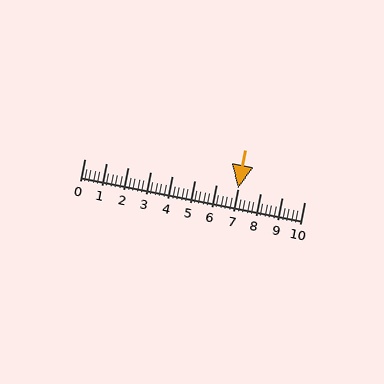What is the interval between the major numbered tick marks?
The major tick marks are spaced 1 units apart.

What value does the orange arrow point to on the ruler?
The orange arrow points to approximately 7.0.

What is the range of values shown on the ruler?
The ruler shows values from 0 to 10.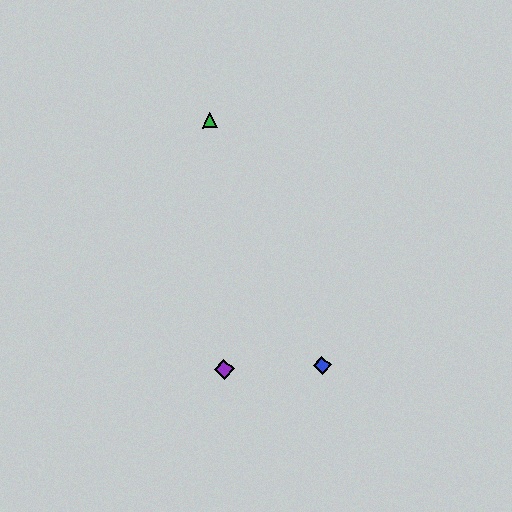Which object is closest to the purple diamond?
The blue diamond is closest to the purple diamond.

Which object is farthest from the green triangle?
The blue diamond is farthest from the green triangle.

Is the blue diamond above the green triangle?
No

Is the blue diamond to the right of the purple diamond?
Yes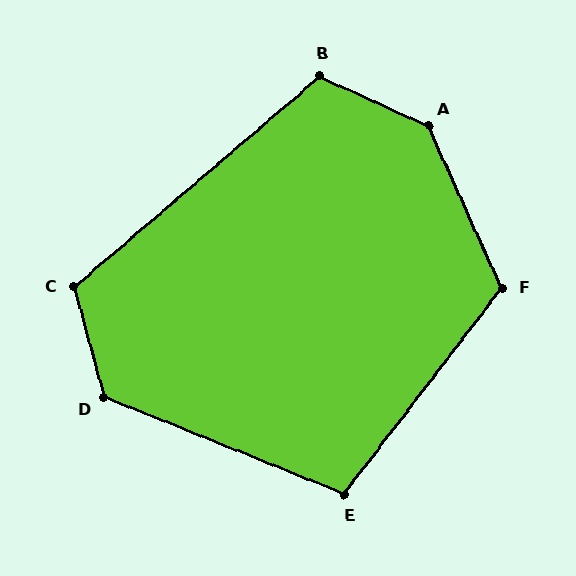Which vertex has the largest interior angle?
A, at approximately 139 degrees.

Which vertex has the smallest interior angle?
E, at approximately 105 degrees.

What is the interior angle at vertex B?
Approximately 115 degrees (obtuse).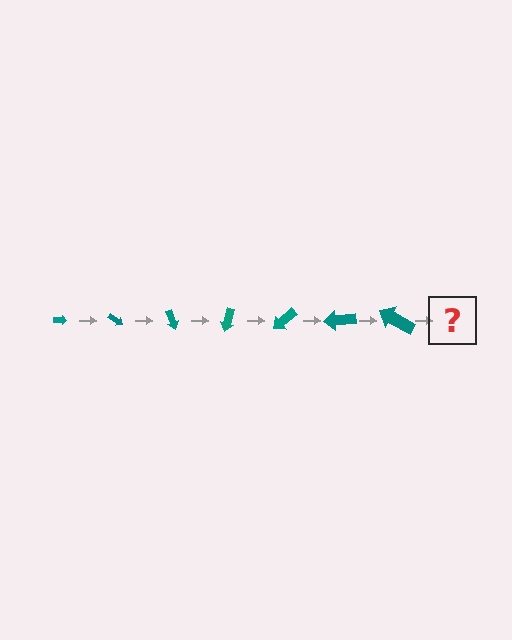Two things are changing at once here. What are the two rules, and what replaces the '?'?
The two rules are that the arrow grows larger each step and it rotates 35 degrees each step. The '?' should be an arrow, larger than the previous one and rotated 245 degrees from the start.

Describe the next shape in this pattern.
It should be an arrow, larger than the previous one and rotated 245 degrees from the start.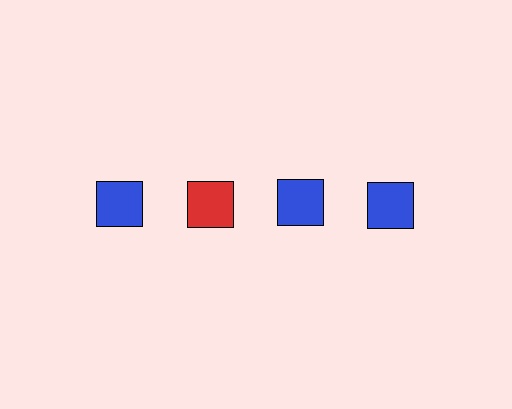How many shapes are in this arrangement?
There are 4 shapes arranged in a grid pattern.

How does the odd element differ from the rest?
It has a different color: red instead of blue.